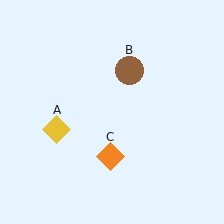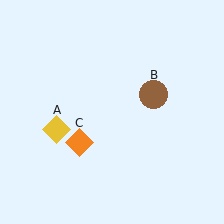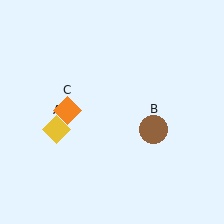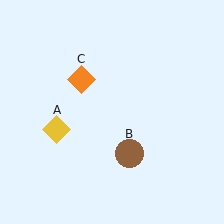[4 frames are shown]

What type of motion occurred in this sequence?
The brown circle (object B), orange diamond (object C) rotated clockwise around the center of the scene.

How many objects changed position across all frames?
2 objects changed position: brown circle (object B), orange diamond (object C).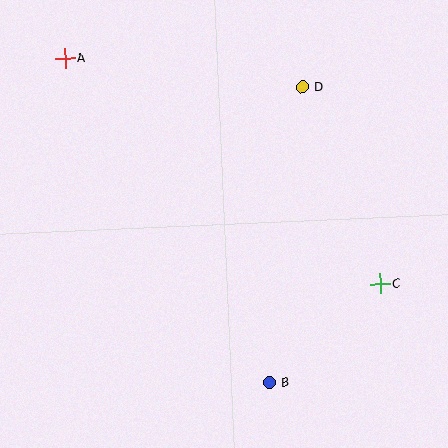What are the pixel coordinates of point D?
Point D is at (302, 87).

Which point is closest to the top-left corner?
Point A is closest to the top-left corner.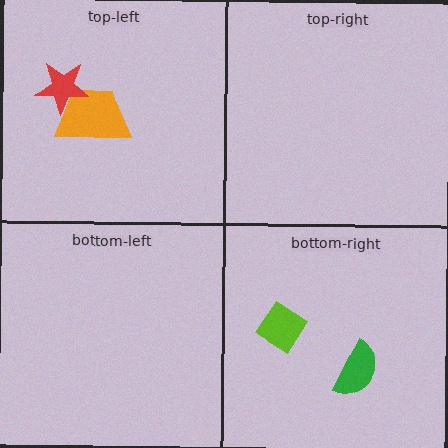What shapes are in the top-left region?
The orange trapezoid, the red star.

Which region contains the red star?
The top-left region.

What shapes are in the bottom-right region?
The green semicircle, the lime diamond.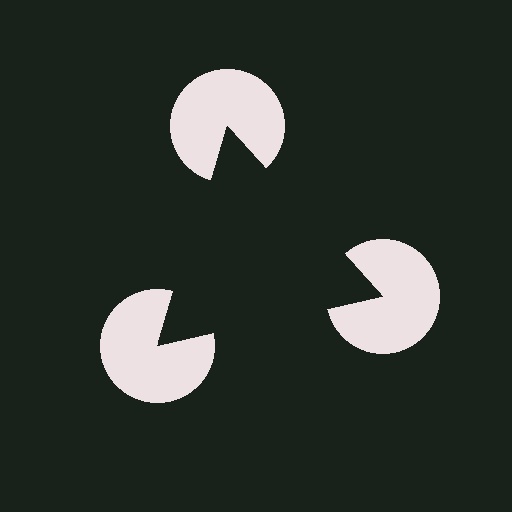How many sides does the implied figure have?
3 sides.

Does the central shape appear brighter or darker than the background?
It typically appears slightly darker than the background, even though no actual brightness change is drawn.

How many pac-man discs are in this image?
There are 3 — one at each vertex of the illusory triangle.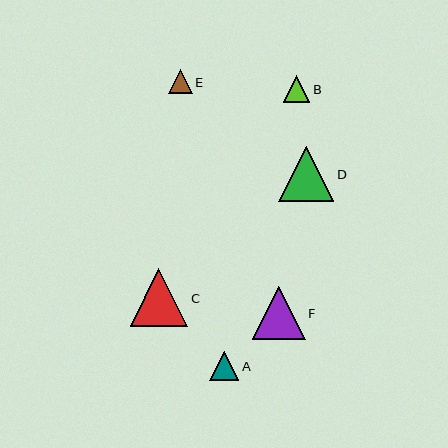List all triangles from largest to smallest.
From largest to smallest: C, D, F, A, B, E.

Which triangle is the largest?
Triangle C is the largest with a size of approximately 58 pixels.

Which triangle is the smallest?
Triangle E is the smallest with a size of approximately 24 pixels.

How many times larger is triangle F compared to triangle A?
Triangle F is approximately 1.8 times the size of triangle A.